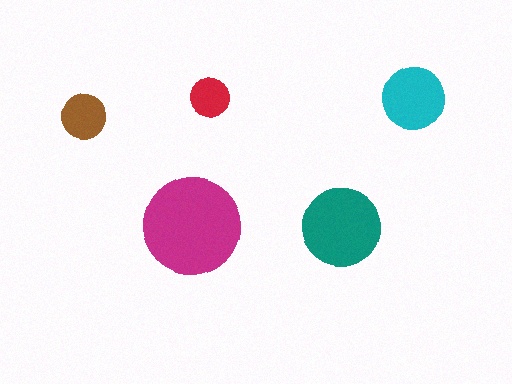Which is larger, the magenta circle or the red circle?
The magenta one.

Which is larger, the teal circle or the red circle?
The teal one.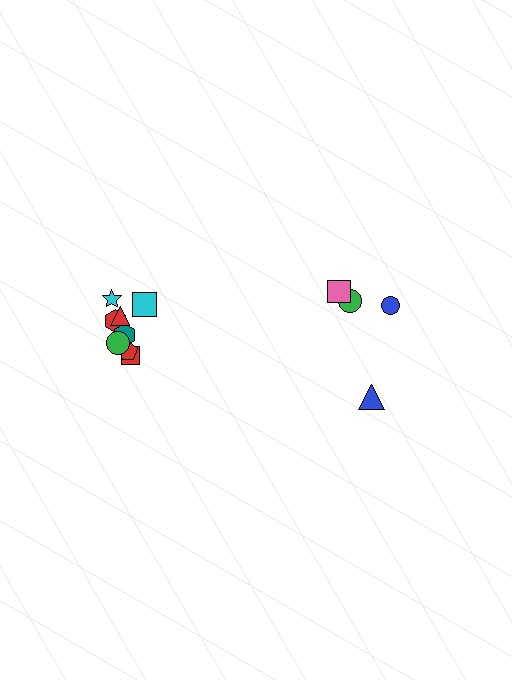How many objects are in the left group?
There are 8 objects.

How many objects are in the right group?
There are 4 objects.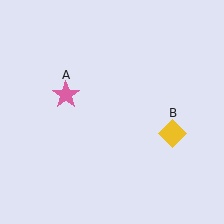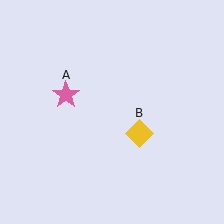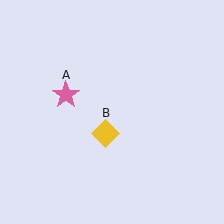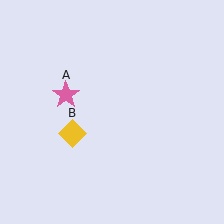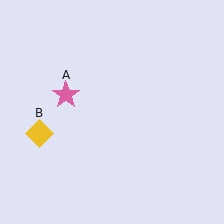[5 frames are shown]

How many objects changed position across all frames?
1 object changed position: yellow diamond (object B).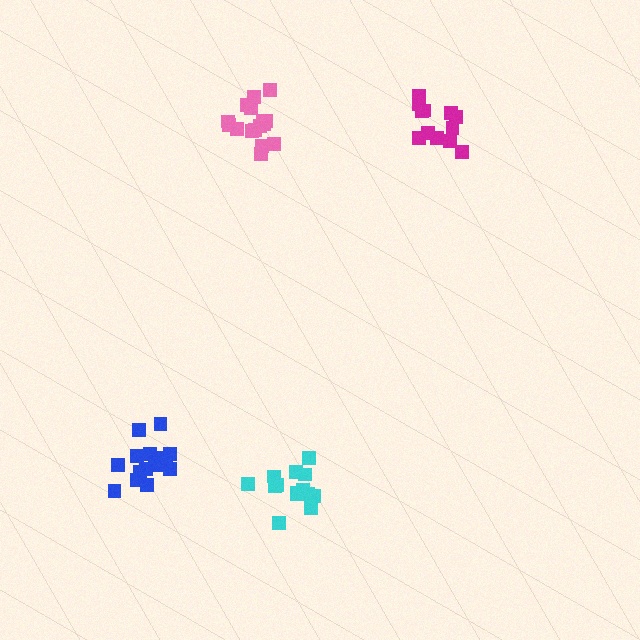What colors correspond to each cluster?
The clusters are colored: blue, pink, magenta, cyan.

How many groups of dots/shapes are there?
There are 4 groups.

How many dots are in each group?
Group 1: 16 dots, Group 2: 16 dots, Group 3: 12 dots, Group 4: 14 dots (58 total).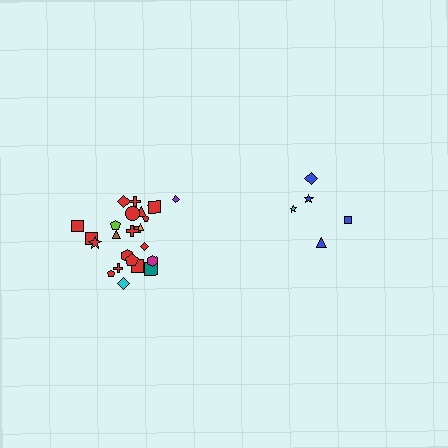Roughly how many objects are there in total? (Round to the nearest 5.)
Roughly 30 objects in total.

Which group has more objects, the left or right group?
The left group.